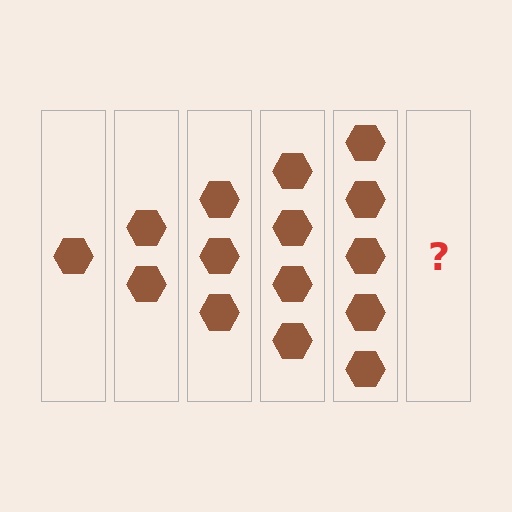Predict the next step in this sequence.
The next step is 6 hexagons.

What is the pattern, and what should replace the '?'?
The pattern is that each step adds one more hexagon. The '?' should be 6 hexagons.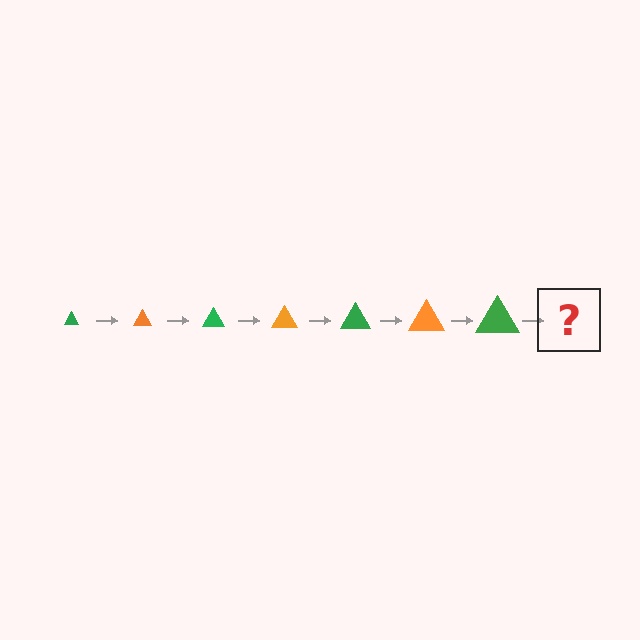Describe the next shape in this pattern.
It should be an orange triangle, larger than the previous one.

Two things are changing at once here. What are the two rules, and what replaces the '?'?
The two rules are that the triangle grows larger each step and the color cycles through green and orange. The '?' should be an orange triangle, larger than the previous one.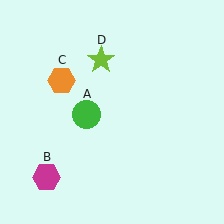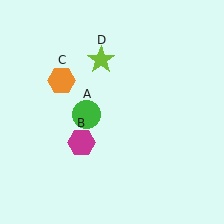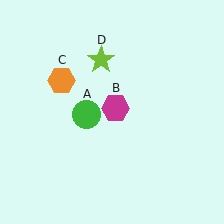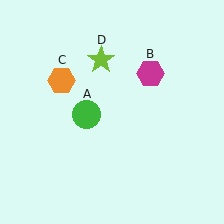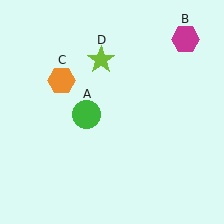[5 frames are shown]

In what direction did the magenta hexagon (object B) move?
The magenta hexagon (object B) moved up and to the right.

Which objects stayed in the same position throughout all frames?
Green circle (object A) and orange hexagon (object C) and lime star (object D) remained stationary.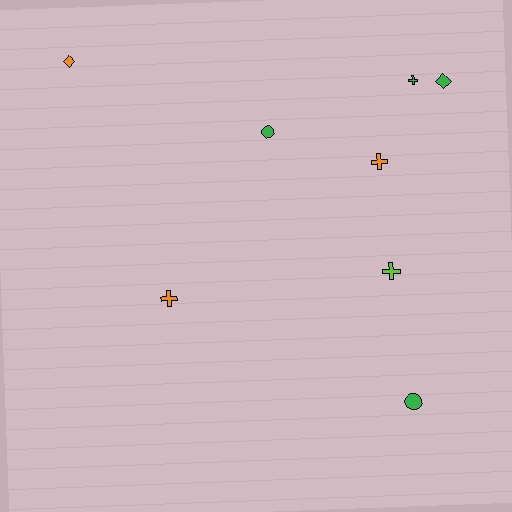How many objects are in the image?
There are 8 objects.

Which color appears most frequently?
Green, with 4 objects.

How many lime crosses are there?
There is 1 lime cross.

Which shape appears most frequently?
Cross, with 4 objects.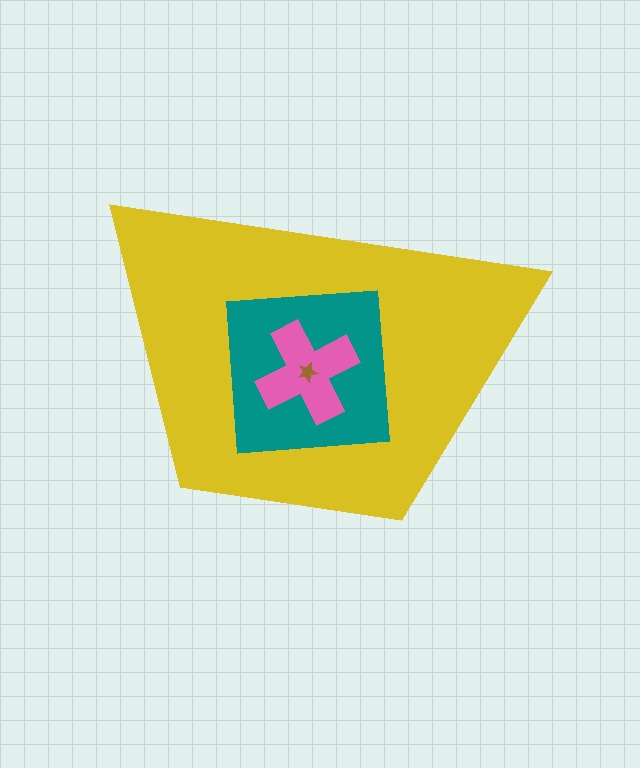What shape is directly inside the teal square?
The pink cross.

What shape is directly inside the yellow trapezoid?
The teal square.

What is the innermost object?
The brown star.